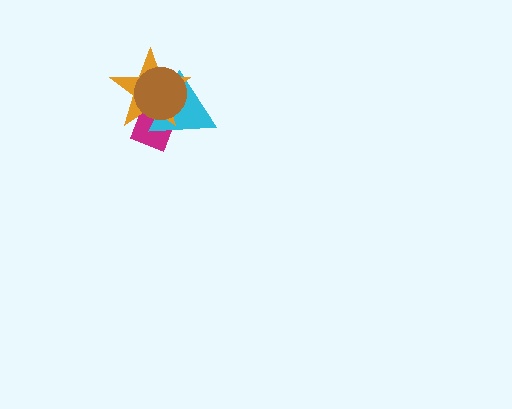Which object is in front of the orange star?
The brown circle is in front of the orange star.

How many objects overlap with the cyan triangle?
3 objects overlap with the cyan triangle.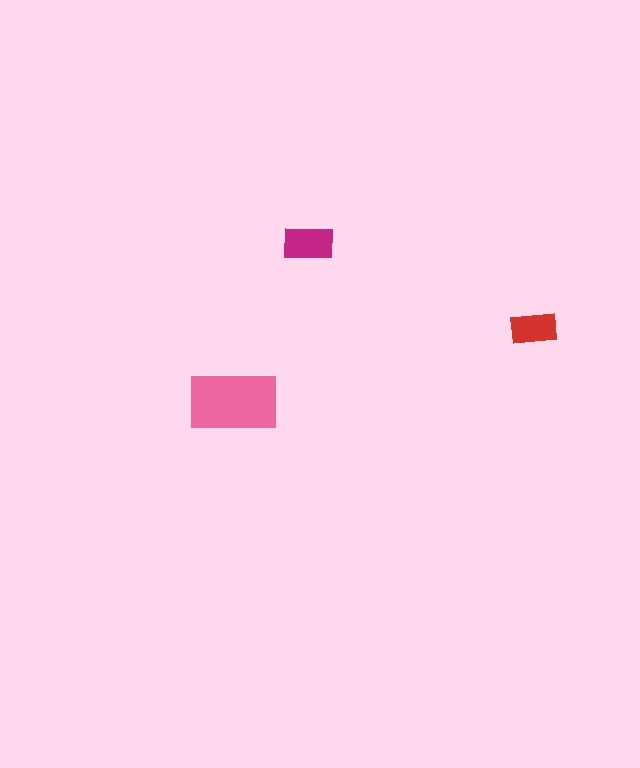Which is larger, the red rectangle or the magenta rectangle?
The magenta one.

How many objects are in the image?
There are 3 objects in the image.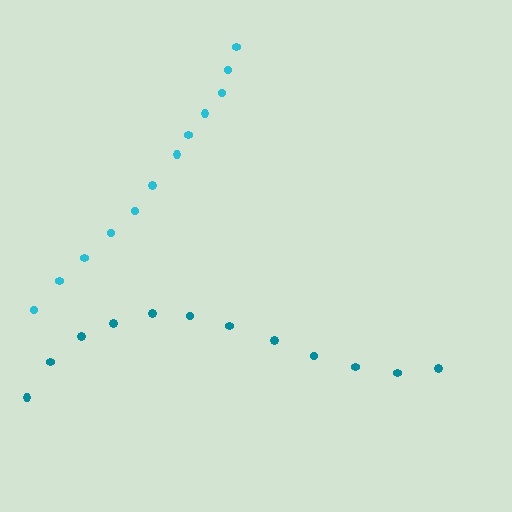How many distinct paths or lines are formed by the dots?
There are 2 distinct paths.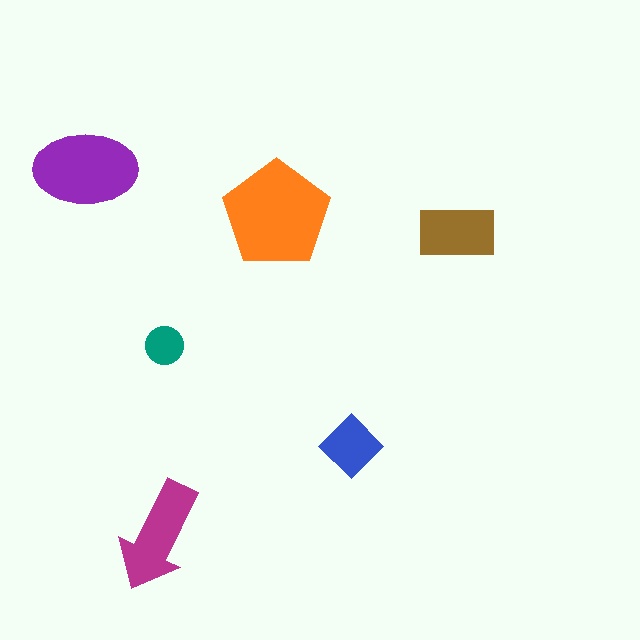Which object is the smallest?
The teal circle.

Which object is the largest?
The orange pentagon.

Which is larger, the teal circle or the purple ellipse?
The purple ellipse.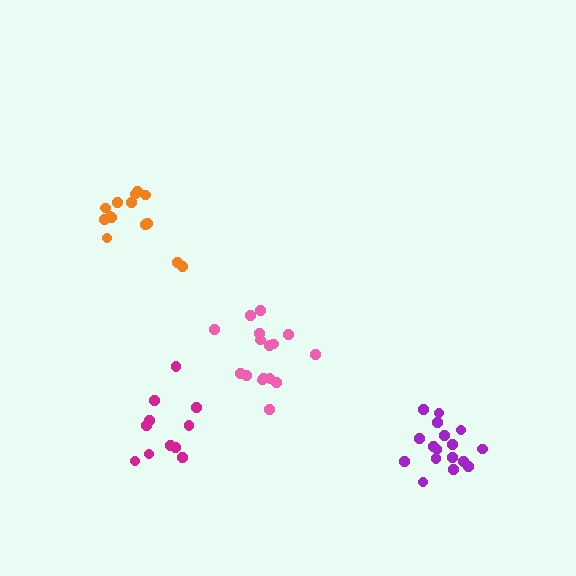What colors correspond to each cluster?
The clusters are colored: pink, purple, orange, magenta.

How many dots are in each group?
Group 1: 16 dots, Group 2: 17 dots, Group 3: 14 dots, Group 4: 11 dots (58 total).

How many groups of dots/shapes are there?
There are 4 groups.